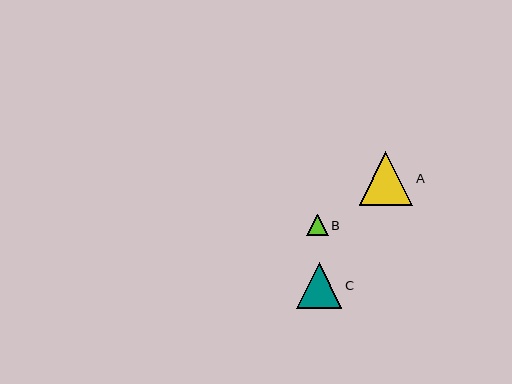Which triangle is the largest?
Triangle A is the largest with a size of approximately 53 pixels.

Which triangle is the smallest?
Triangle B is the smallest with a size of approximately 22 pixels.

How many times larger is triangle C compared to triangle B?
Triangle C is approximately 2.1 times the size of triangle B.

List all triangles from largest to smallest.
From largest to smallest: A, C, B.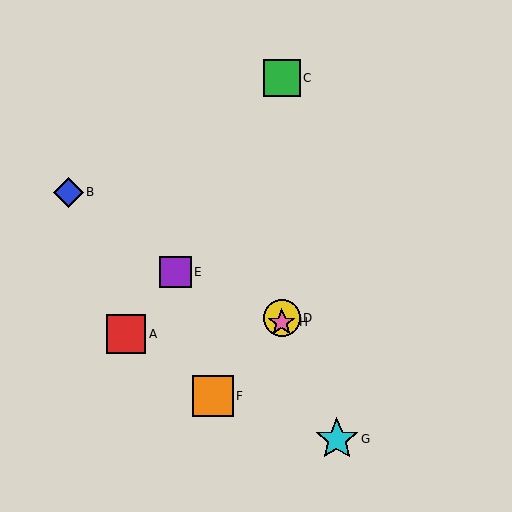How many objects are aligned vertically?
3 objects (C, D, H) are aligned vertically.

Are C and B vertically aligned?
No, C is at x≈282 and B is at x≈68.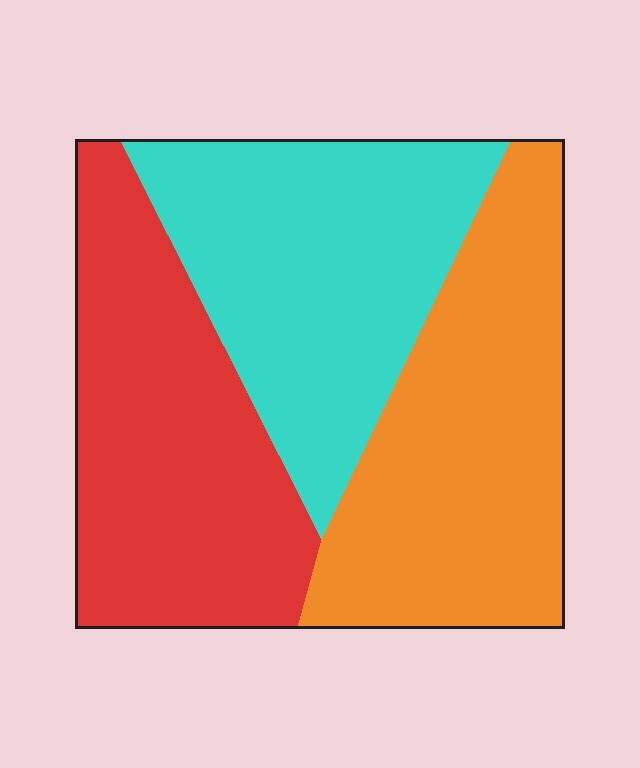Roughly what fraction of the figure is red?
Red covers around 35% of the figure.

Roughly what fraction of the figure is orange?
Orange covers around 35% of the figure.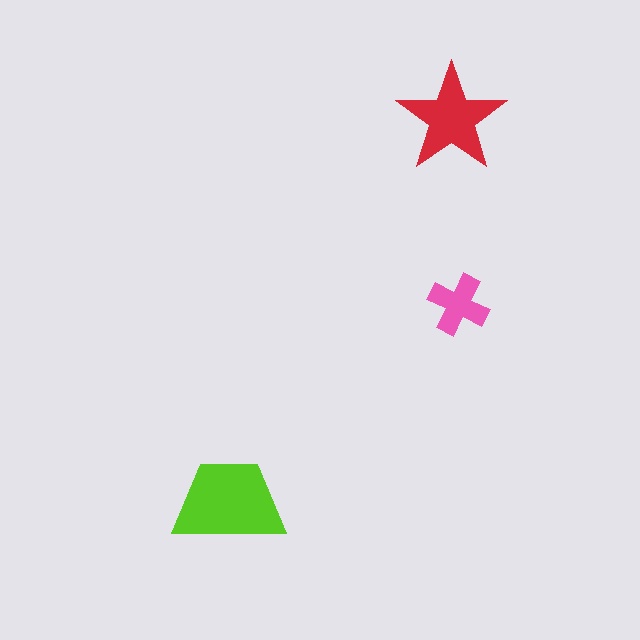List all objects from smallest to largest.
The pink cross, the red star, the lime trapezoid.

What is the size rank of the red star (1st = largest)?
2nd.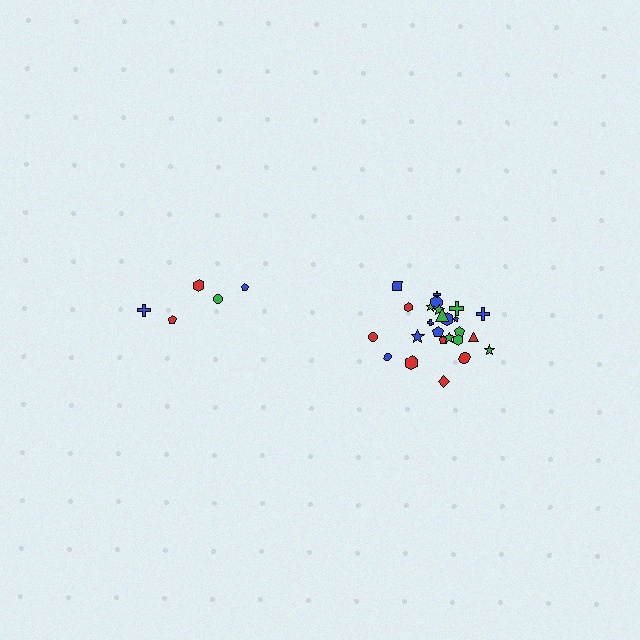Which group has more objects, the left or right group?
The right group.